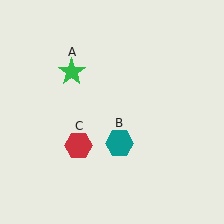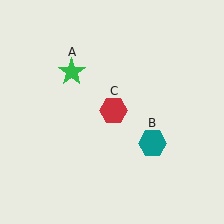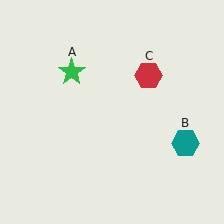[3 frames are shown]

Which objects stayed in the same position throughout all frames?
Green star (object A) remained stationary.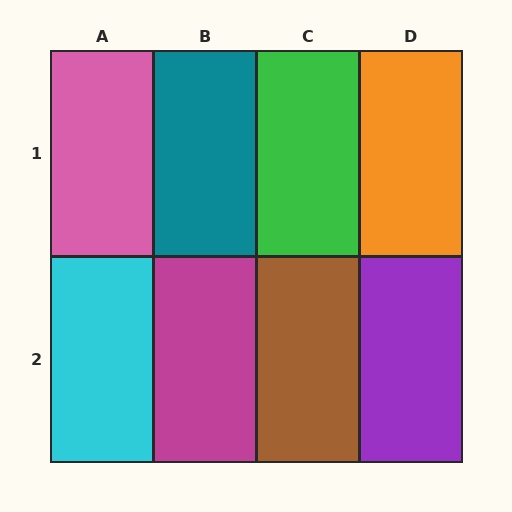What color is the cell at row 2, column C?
Brown.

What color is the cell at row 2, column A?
Cyan.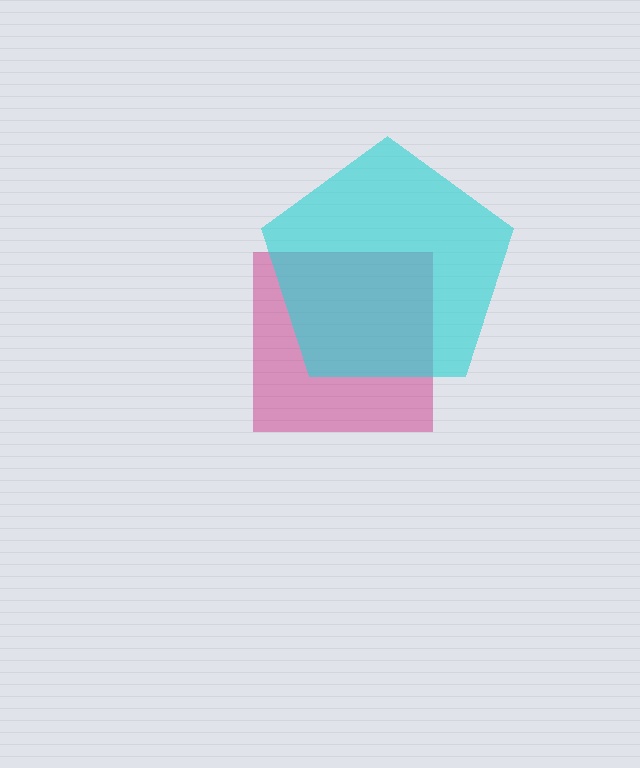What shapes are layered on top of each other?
The layered shapes are: a magenta square, a cyan pentagon.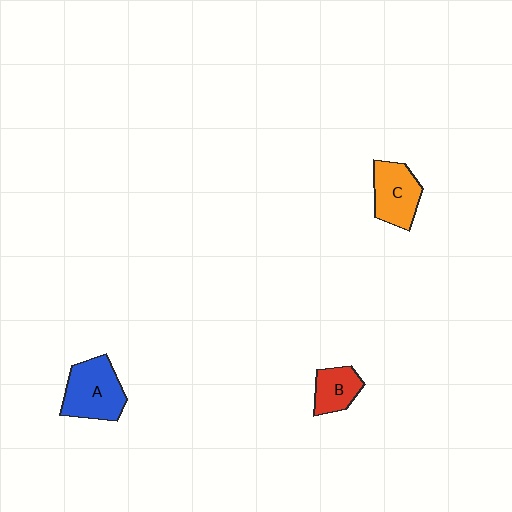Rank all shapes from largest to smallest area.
From largest to smallest: A (blue), C (orange), B (red).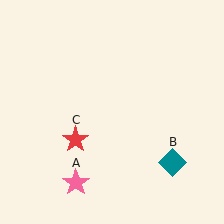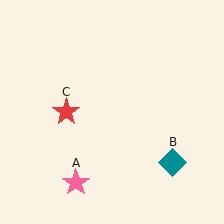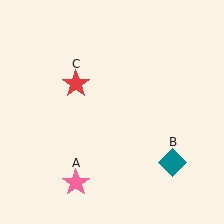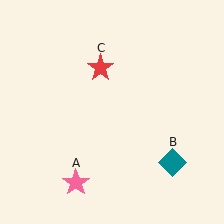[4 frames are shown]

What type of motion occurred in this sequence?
The red star (object C) rotated clockwise around the center of the scene.